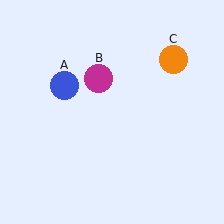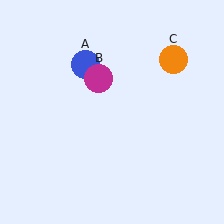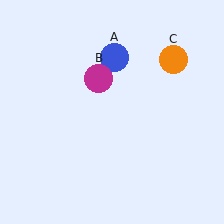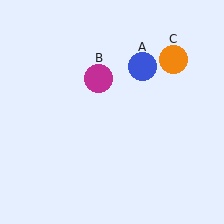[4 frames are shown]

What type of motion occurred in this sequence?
The blue circle (object A) rotated clockwise around the center of the scene.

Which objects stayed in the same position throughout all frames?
Magenta circle (object B) and orange circle (object C) remained stationary.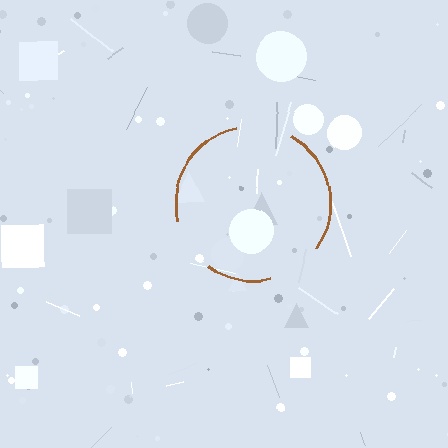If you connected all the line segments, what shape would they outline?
They would outline a circle.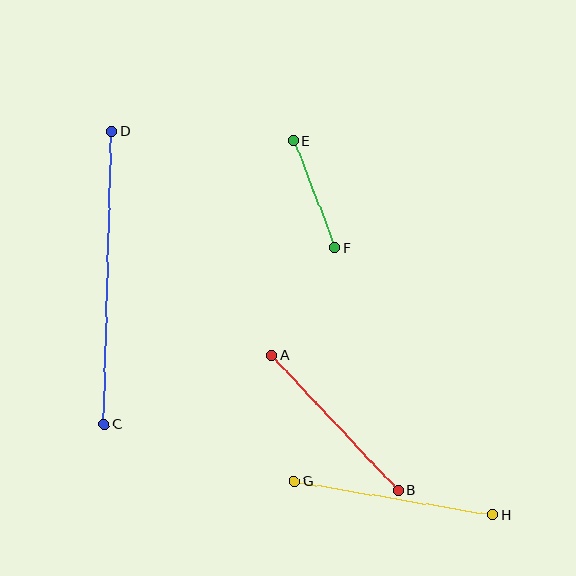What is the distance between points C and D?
The distance is approximately 293 pixels.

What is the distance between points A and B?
The distance is approximately 184 pixels.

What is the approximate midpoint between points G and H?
The midpoint is at approximately (394, 498) pixels.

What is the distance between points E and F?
The distance is approximately 115 pixels.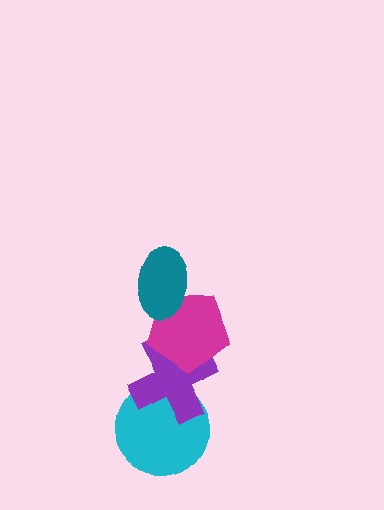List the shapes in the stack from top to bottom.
From top to bottom: the teal ellipse, the magenta pentagon, the purple cross, the cyan circle.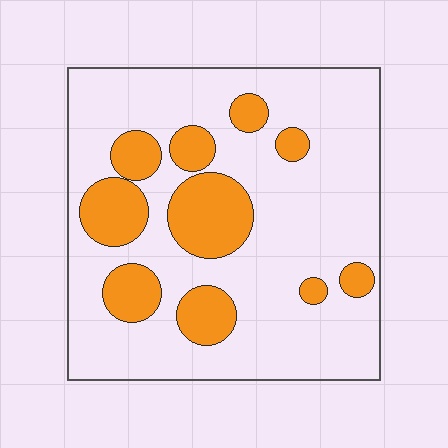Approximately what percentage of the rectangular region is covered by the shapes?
Approximately 25%.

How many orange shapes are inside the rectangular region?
10.